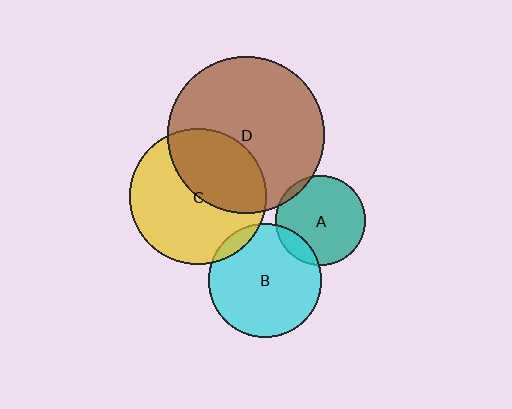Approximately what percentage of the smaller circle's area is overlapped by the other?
Approximately 5%.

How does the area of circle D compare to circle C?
Approximately 1.3 times.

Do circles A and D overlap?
Yes.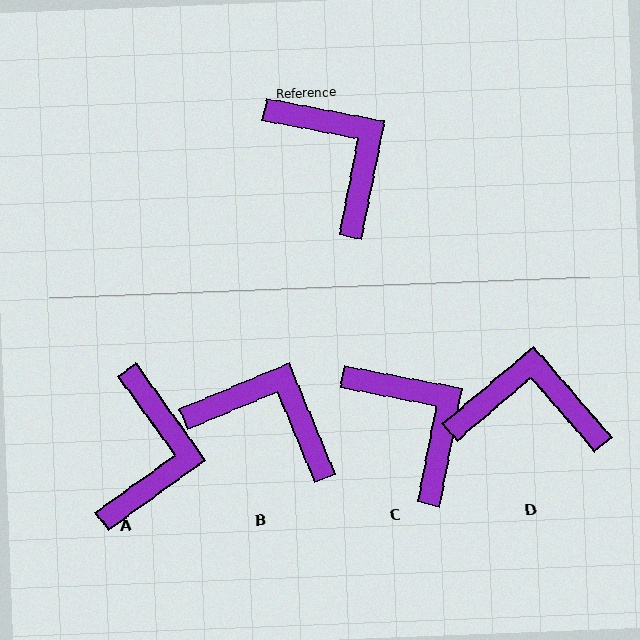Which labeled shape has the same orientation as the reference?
C.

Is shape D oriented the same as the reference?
No, it is off by about 51 degrees.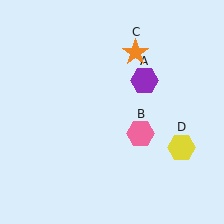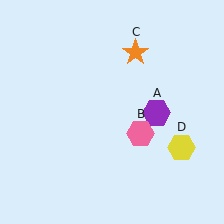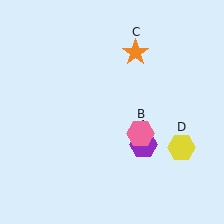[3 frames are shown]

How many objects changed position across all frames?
1 object changed position: purple hexagon (object A).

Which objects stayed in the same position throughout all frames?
Pink hexagon (object B) and orange star (object C) and yellow hexagon (object D) remained stationary.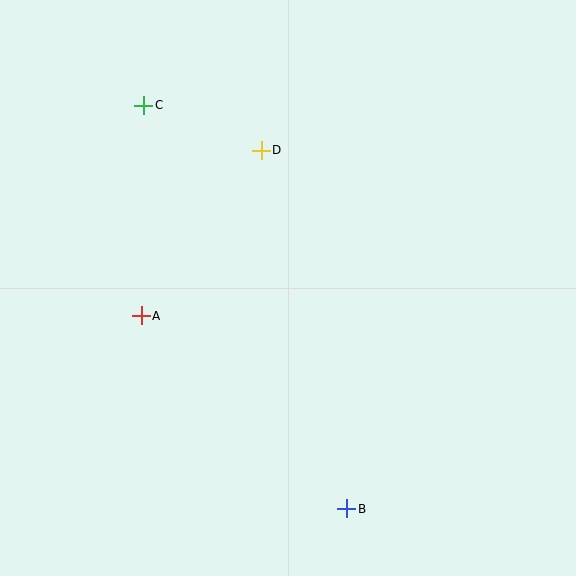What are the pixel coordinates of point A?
Point A is at (141, 316).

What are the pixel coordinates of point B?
Point B is at (347, 509).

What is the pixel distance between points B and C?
The distance between B and C is 451 pixels.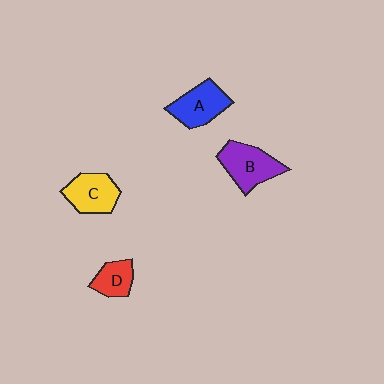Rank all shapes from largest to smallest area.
From largest to smallest: B (purple), A (blue), C (yellow), D (red).